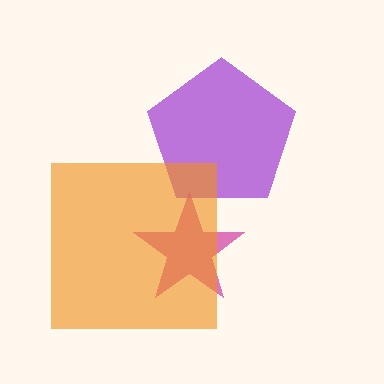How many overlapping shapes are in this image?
There are 3 overlapping shapes in the image.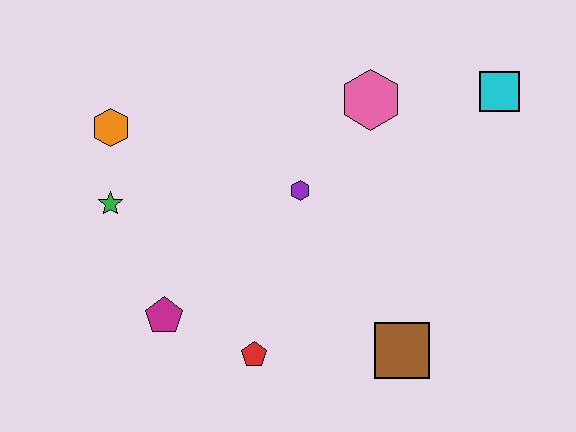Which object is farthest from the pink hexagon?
The magenta pentagon is farthest from the pink hexagon.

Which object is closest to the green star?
The orange hexagon is closest to the green star.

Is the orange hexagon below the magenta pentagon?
No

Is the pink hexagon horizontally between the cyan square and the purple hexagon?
Yes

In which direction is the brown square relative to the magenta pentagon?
The brown square is to the right of the magenta pentagon.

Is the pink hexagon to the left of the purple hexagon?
No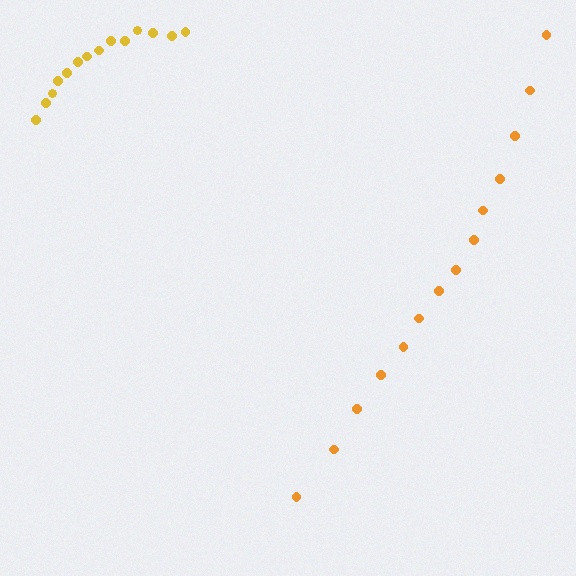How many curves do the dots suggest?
There are 2 distinct paths.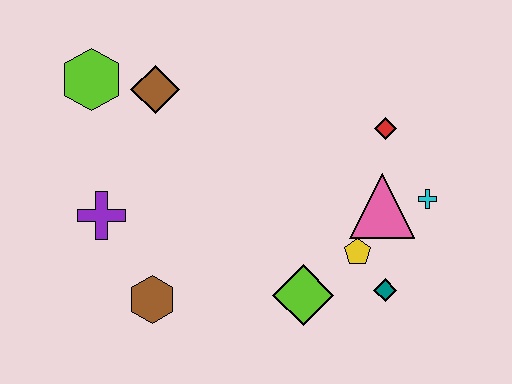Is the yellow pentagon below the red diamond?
Yes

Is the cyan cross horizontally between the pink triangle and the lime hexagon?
No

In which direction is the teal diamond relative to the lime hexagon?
The teal diamond is to the right of the lime hexagon.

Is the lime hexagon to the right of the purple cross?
No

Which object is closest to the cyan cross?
The pink triangle is closest to the cyan cross.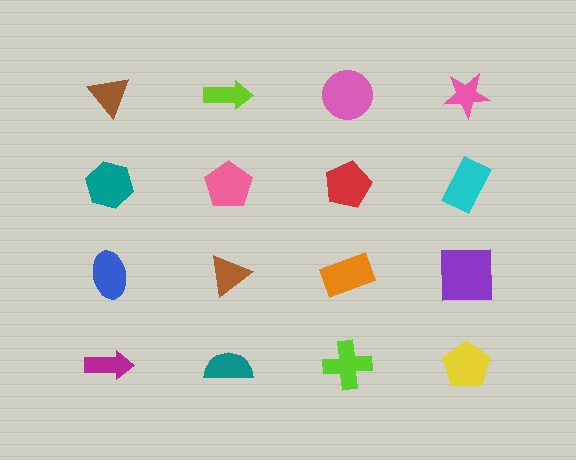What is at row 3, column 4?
A purple square.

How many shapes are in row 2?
4 shapes.